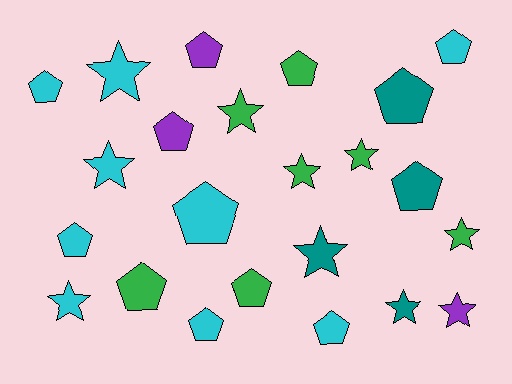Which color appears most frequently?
Cyan, with 9 objects.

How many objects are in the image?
There are 23 objects.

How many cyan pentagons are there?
There are 6 cyan pentagons.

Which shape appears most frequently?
Pentagon, with 13 objects.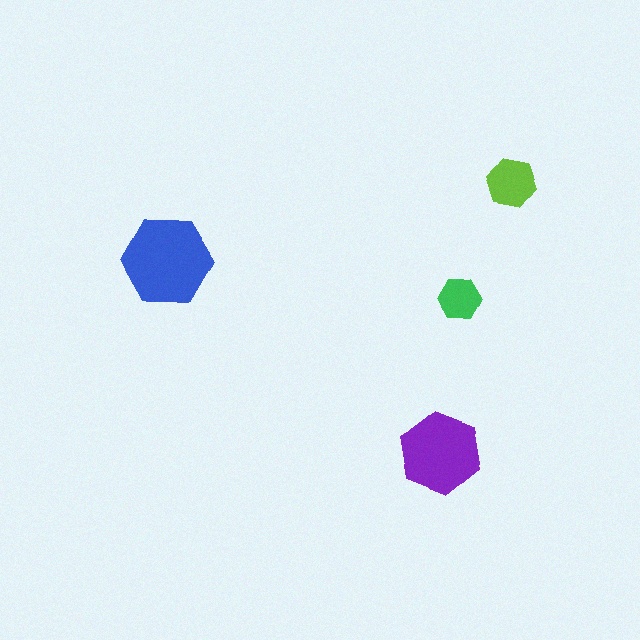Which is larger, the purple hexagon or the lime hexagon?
The purple one.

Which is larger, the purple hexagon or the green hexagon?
The purple one.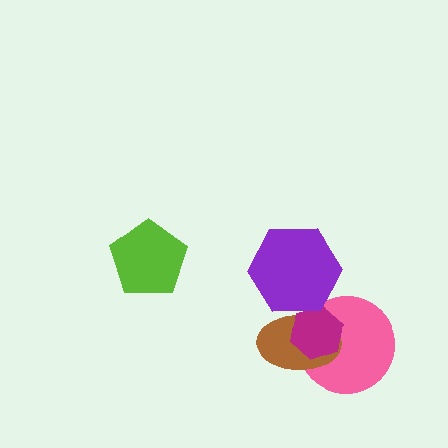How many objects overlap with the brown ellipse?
3 objects overlap with the brown ellipse.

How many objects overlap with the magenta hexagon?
3 objects overlap with the magenta hexagon.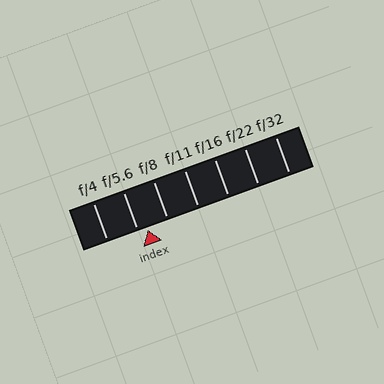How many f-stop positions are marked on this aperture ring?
There are 7 f-stop positions marked.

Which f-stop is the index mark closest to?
The index mark is closest to f/5.6.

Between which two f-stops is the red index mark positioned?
The index mark is between f/5.6 and f/8.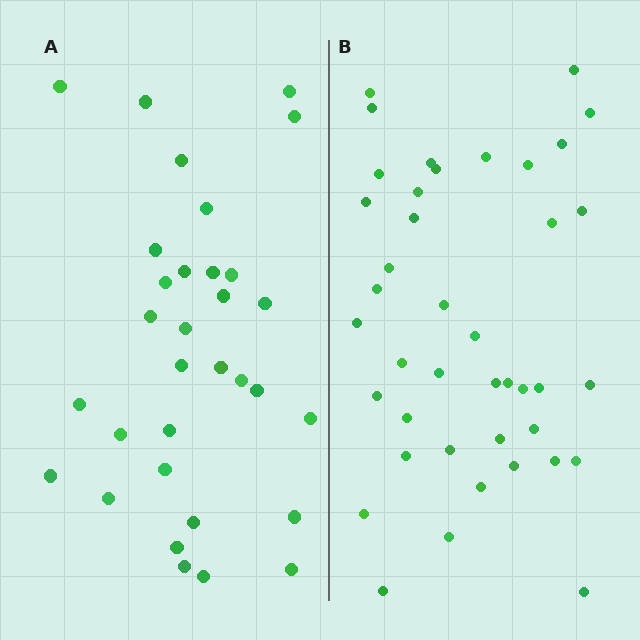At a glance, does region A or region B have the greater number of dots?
Region B (the right region) has more dots.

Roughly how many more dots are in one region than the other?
Region B has roughly 8 or so more dots than region A.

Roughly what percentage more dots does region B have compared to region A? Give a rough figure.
About 30% more.